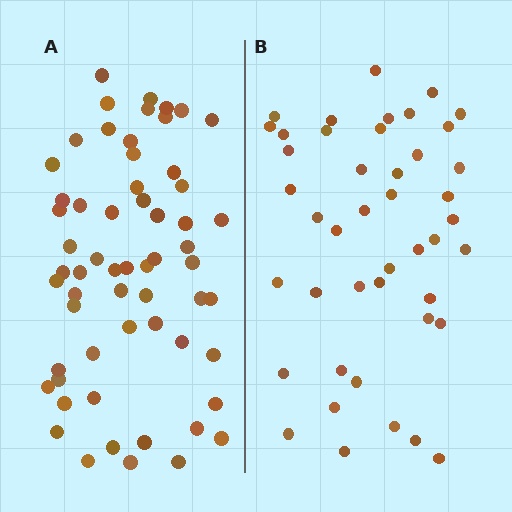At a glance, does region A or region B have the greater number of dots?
Region A (the left region) has more dots.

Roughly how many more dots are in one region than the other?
Region A has approximately 15 more dots than region B.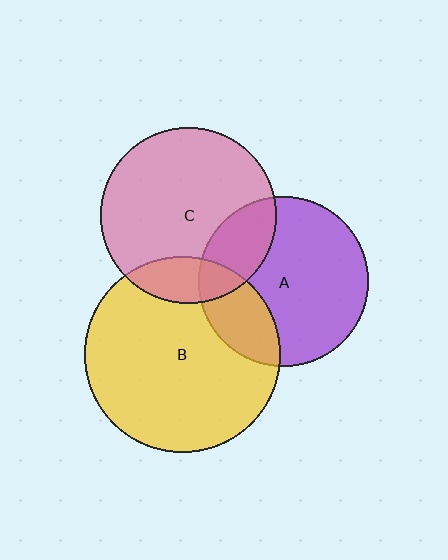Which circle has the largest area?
Circle B (yellow).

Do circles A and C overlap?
Yes.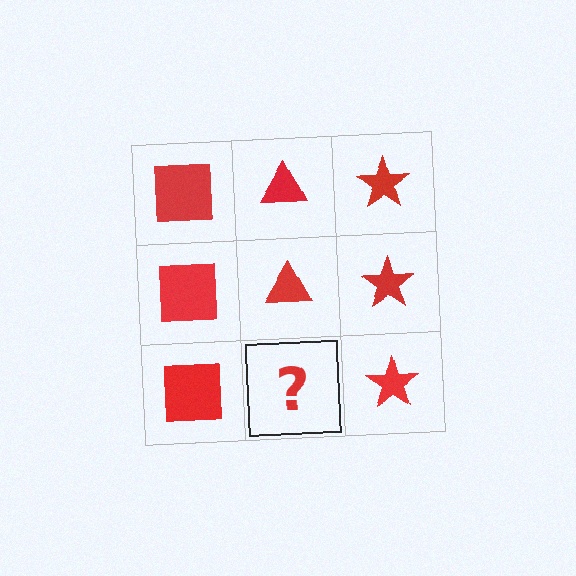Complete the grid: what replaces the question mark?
The question mark should be replaced with a red triangle.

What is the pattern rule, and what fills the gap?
The rule is that each column has a consistent shape. The gap should be filled with a red triangle.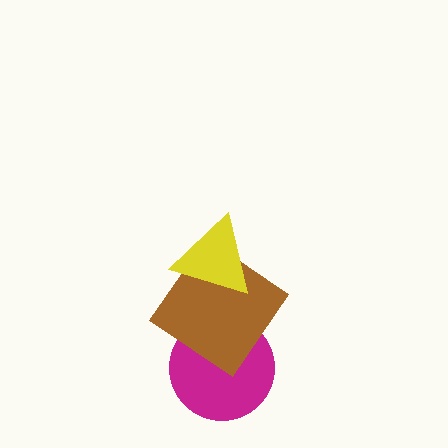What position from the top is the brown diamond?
The brown diamond is 2nd from the top.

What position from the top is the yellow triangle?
The yellow triangle is 1st from the top.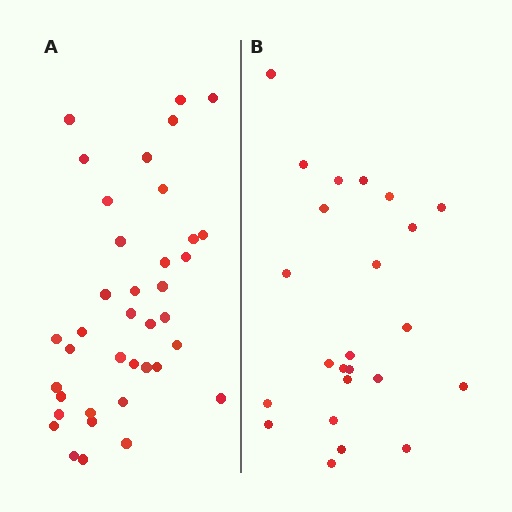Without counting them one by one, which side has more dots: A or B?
Region A (the left region) has more dots.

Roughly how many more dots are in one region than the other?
Region A has approximately 15 more dots than region B.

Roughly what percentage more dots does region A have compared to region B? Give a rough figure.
About 60% more.